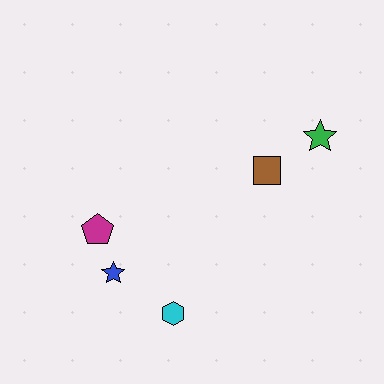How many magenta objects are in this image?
There is 1 magenta object.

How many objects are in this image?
There are 5 objects.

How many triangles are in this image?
There are no triangles.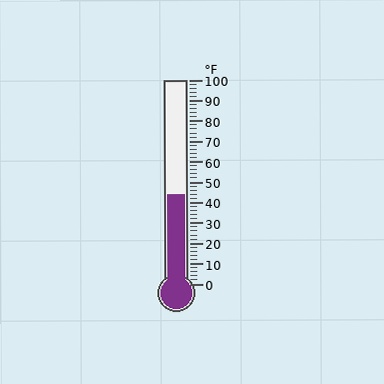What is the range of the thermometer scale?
The thermometer scale ranges from 0°F to 100°F.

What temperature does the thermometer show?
The thermometer shows approximately 44°F.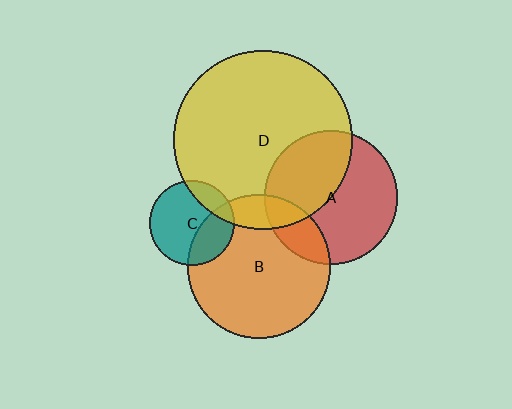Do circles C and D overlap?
Yes.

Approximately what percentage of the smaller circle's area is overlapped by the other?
Approximately 20%.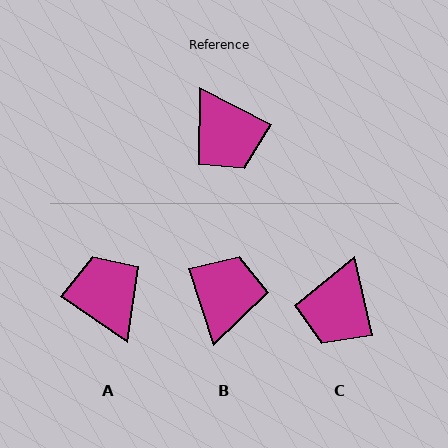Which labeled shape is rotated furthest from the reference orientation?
A, about 172 degrees away.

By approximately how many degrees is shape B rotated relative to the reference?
Approximately 134 degrees counter-clockwise.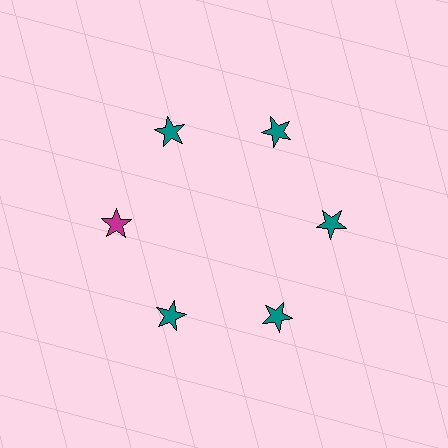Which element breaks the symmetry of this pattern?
The magenta star at roughly the 9 o'clock position breaks the symmetry. All other shapes are teal stars.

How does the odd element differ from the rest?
It has a different color: magenta instead of teal.